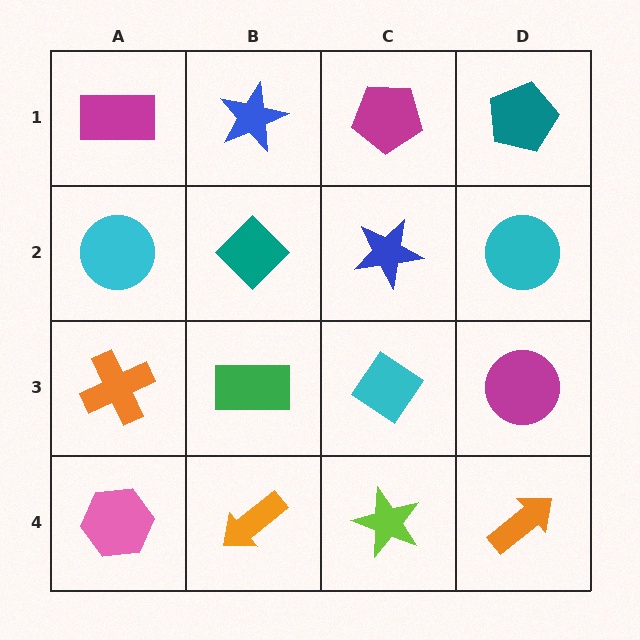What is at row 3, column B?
A green rectangle.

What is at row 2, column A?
A cyan circle.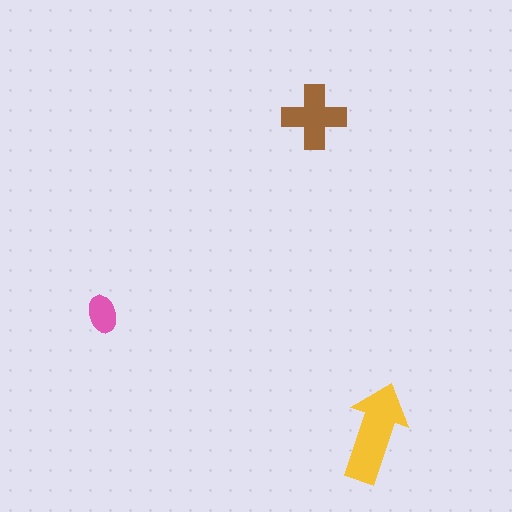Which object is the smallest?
The pink ellipse.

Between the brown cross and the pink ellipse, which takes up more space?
The brown cross.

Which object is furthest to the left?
The pink ellipse is leftmost.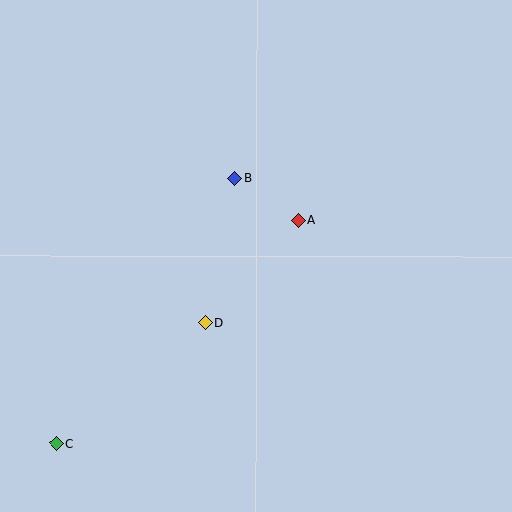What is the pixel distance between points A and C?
The distance between A and C is 330 pixels.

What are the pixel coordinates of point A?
Point A is at (298, 220).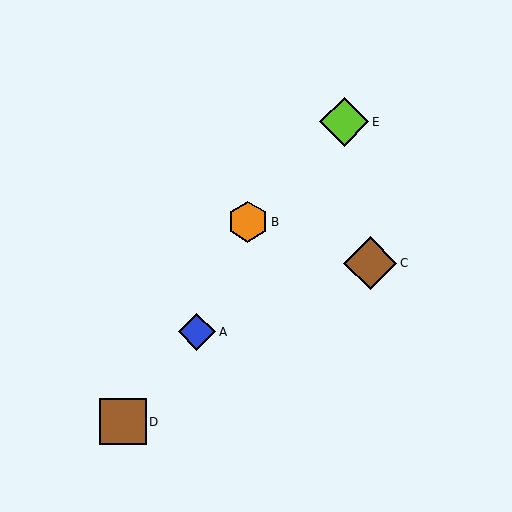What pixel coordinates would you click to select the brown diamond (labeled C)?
Click at (370, 263) to select the brown diamond C.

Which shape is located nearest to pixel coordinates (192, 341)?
The blue diamond (labeled A) at (197, 332) is nearest to that location.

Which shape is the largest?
The brown diamond (labeled C) is the largest.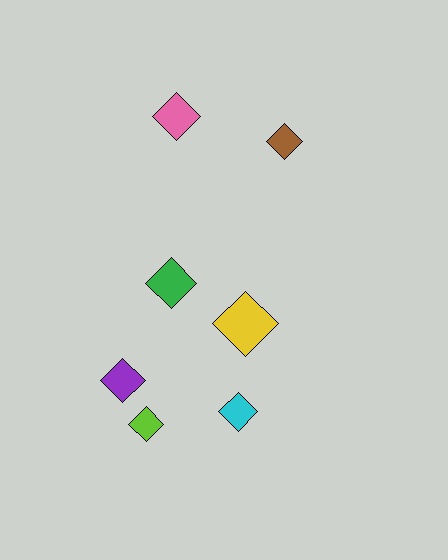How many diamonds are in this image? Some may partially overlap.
There are 7 diamonds.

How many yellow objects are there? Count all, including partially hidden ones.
There is 1 yellow object.